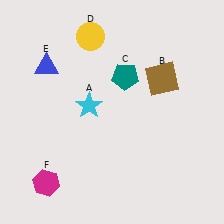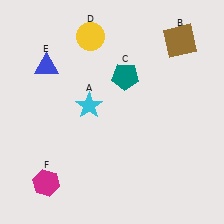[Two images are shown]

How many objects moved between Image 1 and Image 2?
1 object moved between the two images.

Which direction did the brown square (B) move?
The brown square (B) moved up.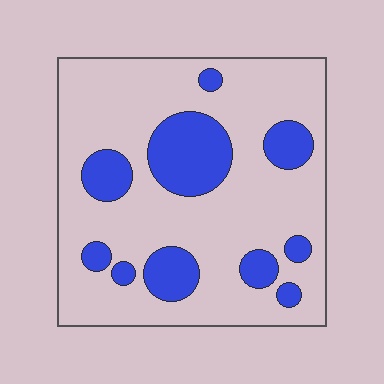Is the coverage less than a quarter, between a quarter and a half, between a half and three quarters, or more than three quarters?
Less than a quarter.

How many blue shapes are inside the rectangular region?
10.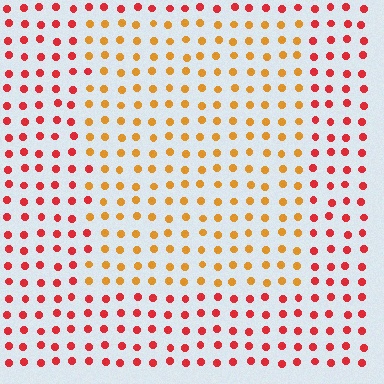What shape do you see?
I see a rectangle.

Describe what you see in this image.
The image is filled with small red elements in a uniform arrangement. A rectangle-shaped region is visible where the elements are tinted to a slightly different hue, forming a subtle color boundary.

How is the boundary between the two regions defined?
The boundary is defined purely by a slight shift in hue (about 40 degrees). Spacing, size, and orientation are identical on both sides.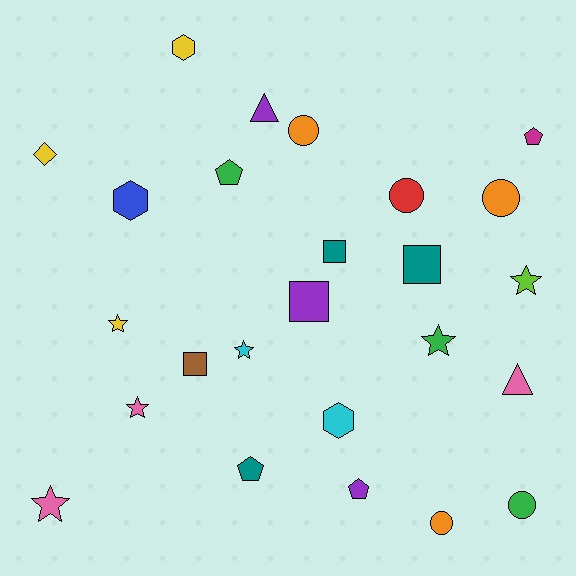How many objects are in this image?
There are 25 objects.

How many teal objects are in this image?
There are 3 teal objects.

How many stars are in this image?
There are 6 stars.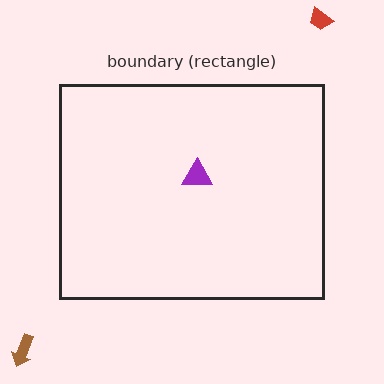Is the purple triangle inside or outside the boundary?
Inside.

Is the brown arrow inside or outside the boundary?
Outside.